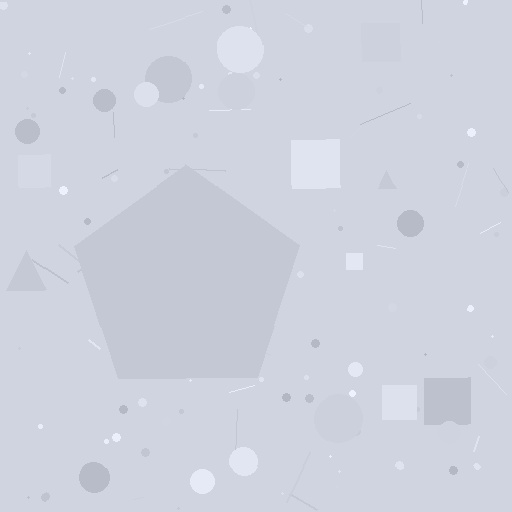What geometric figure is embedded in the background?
A pentagon is embedded in the background.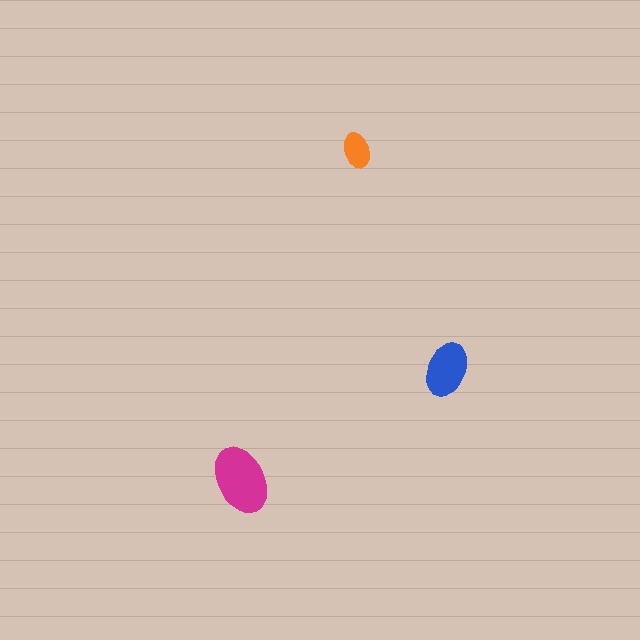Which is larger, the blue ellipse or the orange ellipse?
The blue one.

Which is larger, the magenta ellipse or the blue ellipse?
The magenta one.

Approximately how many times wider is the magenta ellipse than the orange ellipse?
About 2 times wider.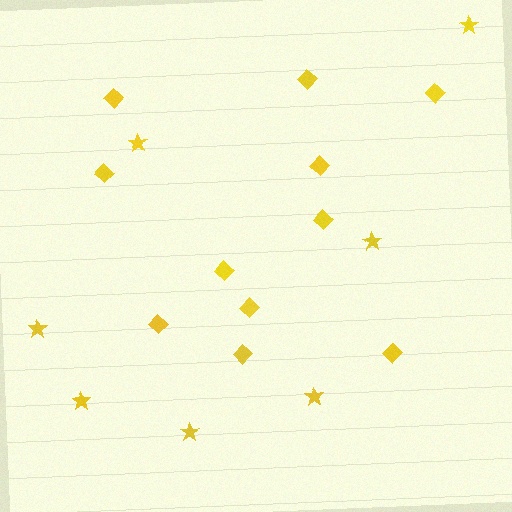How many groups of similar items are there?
There are 2 groups: one group of diamonds (11) and one group of stars (7).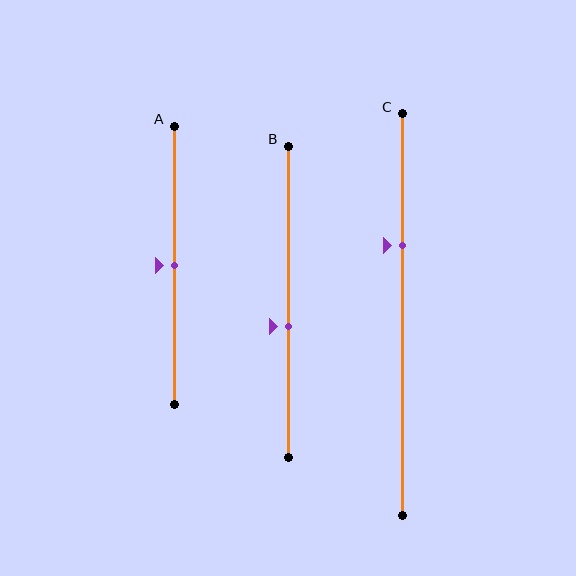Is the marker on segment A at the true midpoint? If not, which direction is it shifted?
Yes, the marker on segment A is at the true midpoint.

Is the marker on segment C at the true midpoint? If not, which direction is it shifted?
No, the marker on segment C is shifted upward by about 17% of the segment length.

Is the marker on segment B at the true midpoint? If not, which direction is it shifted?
No, the marker on segment B is shifted downward by about 8% of the segment length.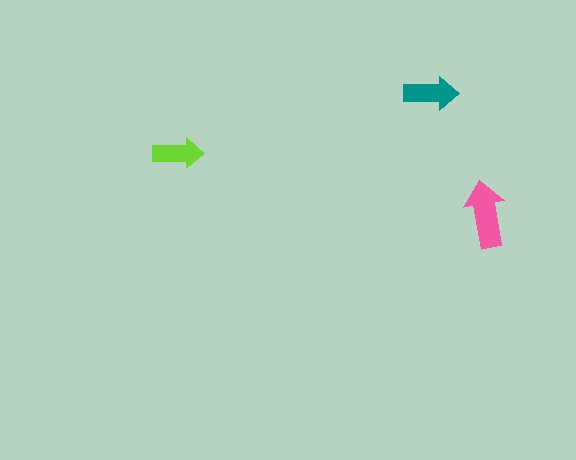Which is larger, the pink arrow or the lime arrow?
The pink one.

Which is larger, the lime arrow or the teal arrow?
The teal one.